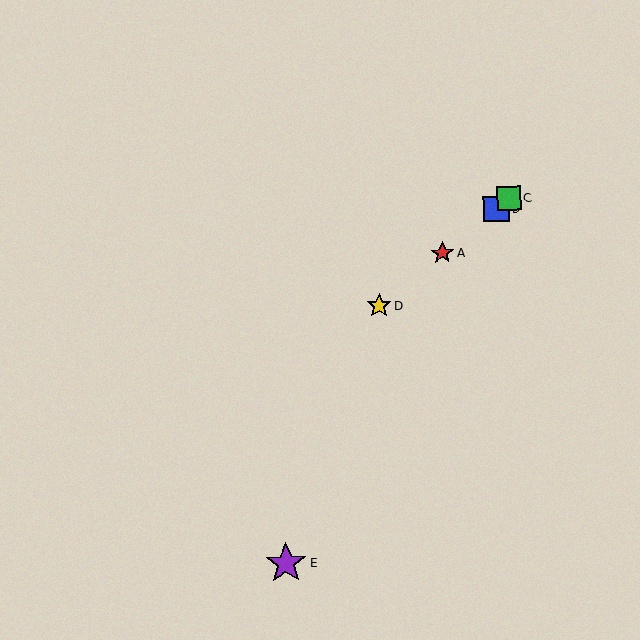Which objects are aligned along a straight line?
Objects A, B, C, D are aligned along a straight line.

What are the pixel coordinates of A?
Object A is at (442, 253).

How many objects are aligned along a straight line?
4 objects (A, B, C, D) are aligned along a straight line.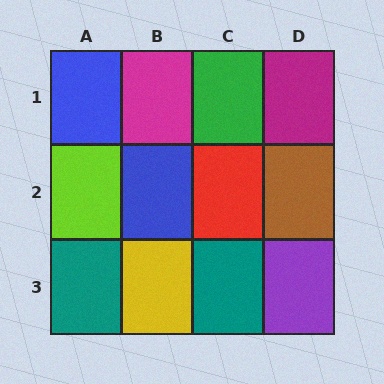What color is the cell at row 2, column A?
Lime.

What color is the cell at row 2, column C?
Red.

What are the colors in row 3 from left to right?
Teal, yellow, teal, purple.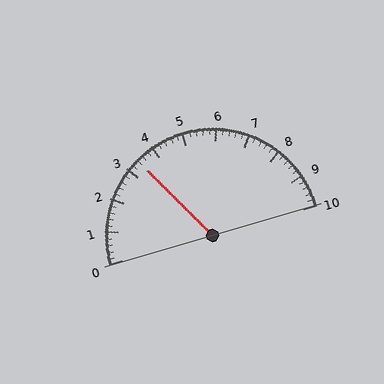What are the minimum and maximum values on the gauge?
The gauge ranges from 0 to 10.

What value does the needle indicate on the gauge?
The needle indicates approximately 3.4.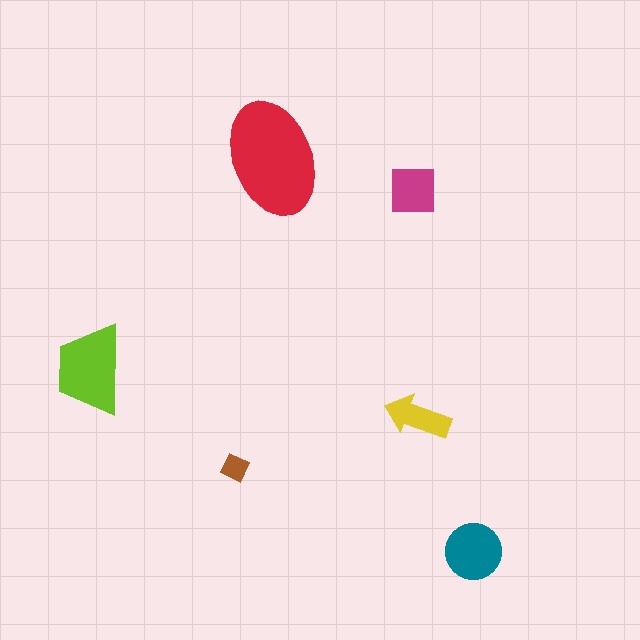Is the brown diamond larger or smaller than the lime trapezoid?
Smaller.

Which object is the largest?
The red ellipse.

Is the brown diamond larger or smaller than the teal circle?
Smaller.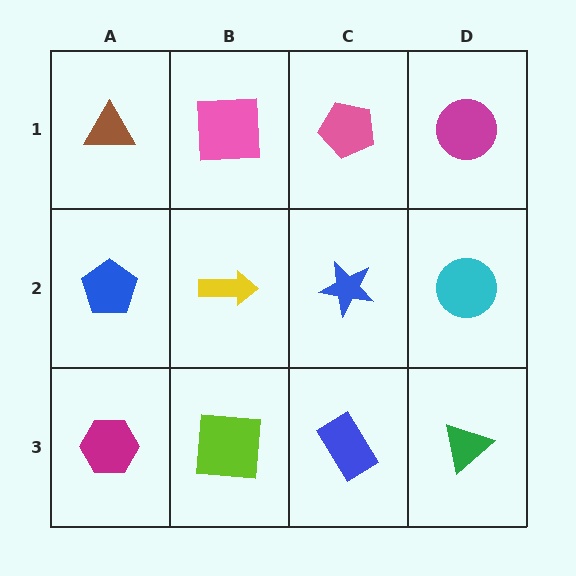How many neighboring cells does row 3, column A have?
2.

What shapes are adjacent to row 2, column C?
A pink pentagon (row 1, column C), a blue rectangle (row 3, column C), a yellow arrow (row 2, column B), a cyan circle (row 2, column D).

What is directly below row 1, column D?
A cyan circle.